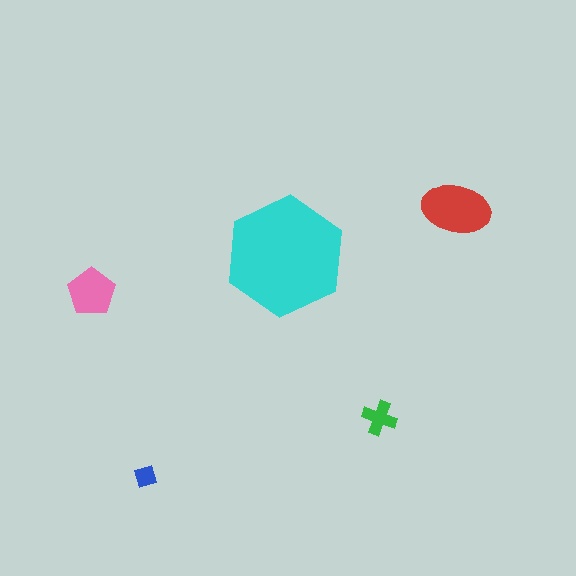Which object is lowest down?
The blue diamond is bottommost.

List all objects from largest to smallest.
The cyan hexagon, the red ellipse, the pink pentagon, the green cross, the blue diamond.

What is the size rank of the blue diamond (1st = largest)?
5th.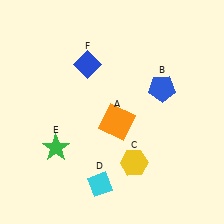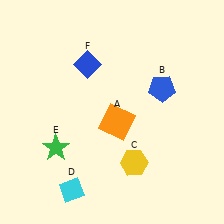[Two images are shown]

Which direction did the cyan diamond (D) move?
The cyan diamond (D) moved left.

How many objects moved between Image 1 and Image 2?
1 object moved between the two images.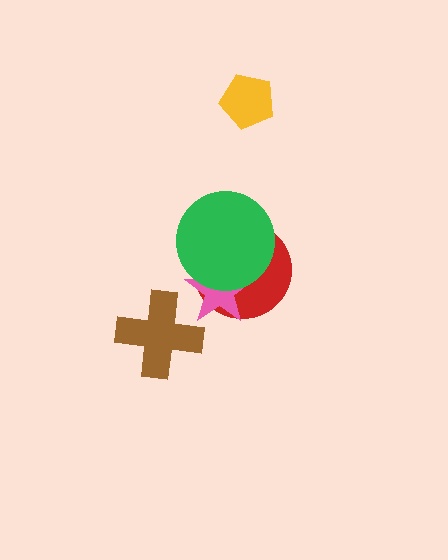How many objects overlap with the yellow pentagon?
0 objects overlap with the yellow pentagon.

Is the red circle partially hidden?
Yes, it is partially covered by another shape.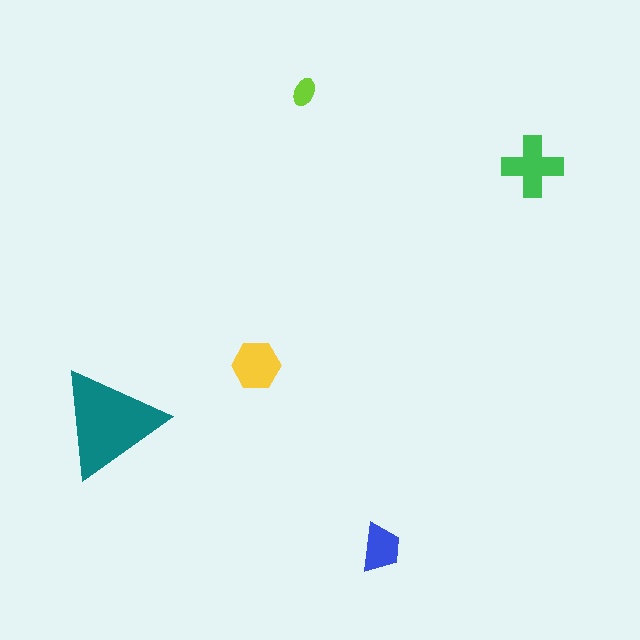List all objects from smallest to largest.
The lime ellipse, the blue trapezoid, the yellow hexagon, the green cross, the teal triangle.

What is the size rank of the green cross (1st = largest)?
2nd.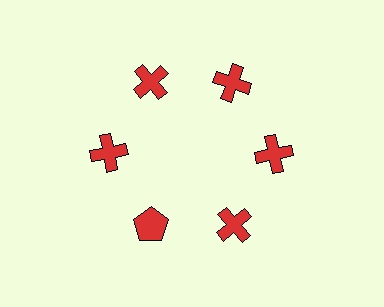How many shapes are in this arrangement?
There are 6 shapes arranged in a ring pattern.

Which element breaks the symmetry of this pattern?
The red pentagon at roughly the 7 o'clock position breaks the symmetry. All other shapes are red crosses.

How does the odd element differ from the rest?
It has a different shape: pentagon instead of cross.